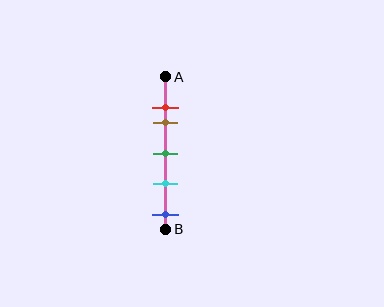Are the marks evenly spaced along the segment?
No, the marks are not evenly spaced.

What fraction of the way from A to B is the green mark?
The green mark is approximately 50% (0.5) of the way from A to B.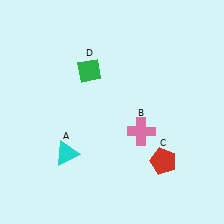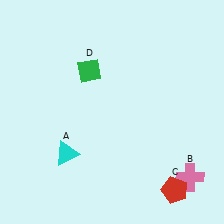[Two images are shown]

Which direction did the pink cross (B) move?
The pink cross (B) moved right.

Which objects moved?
The objects that moved are: the pink cross (B), the red pentagon (C).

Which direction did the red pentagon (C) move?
The red pentagon (C) moved down.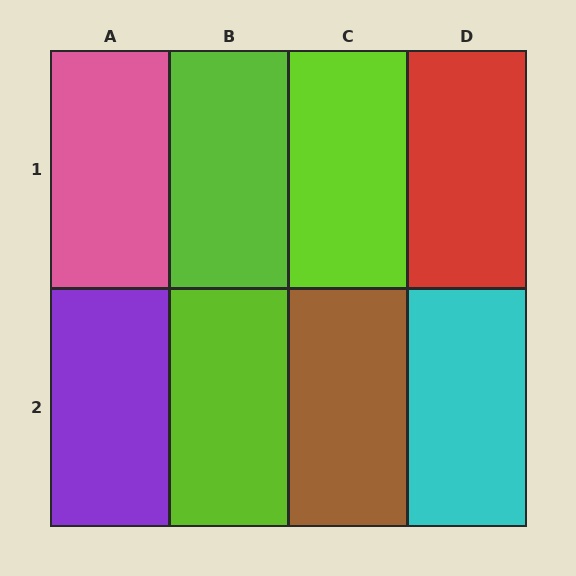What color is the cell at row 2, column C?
Brown.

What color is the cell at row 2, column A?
Purple.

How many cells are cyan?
1 cell is cyan.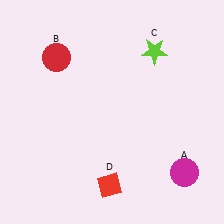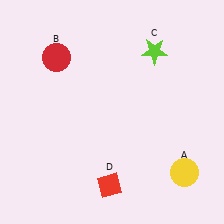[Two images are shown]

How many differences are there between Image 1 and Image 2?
There is 1 difference between the two images.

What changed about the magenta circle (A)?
In Image 1, A is magenta. In Image 2, it changed to yellow.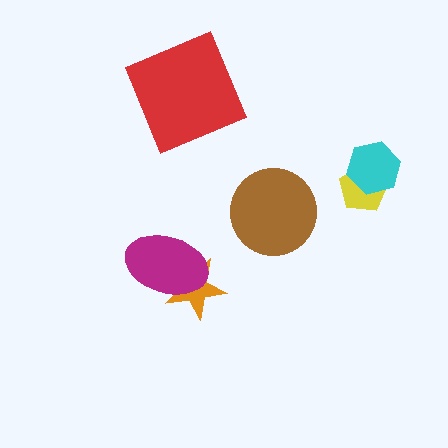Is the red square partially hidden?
No, no other shape covers it.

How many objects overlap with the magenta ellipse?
1 object overlaps with the magenta ellipse.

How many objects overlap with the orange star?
1 object overlaps with the orange star.